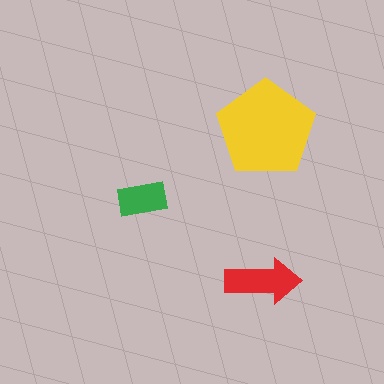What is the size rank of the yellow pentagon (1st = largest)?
1st.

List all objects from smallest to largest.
The green rectangle, the red arrow, the yellow pentagon.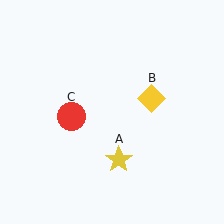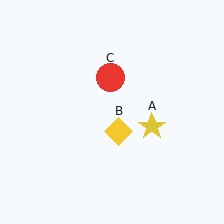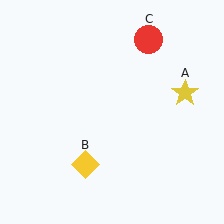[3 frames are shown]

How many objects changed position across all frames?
3 objects changed position: yellow star (object A), yellow diamond (object B), red circle (object C).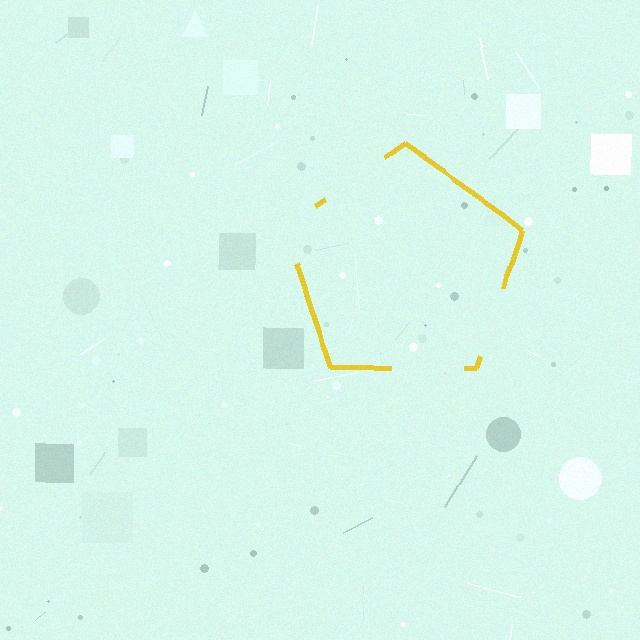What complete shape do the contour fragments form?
The contour fragments form a pentagon.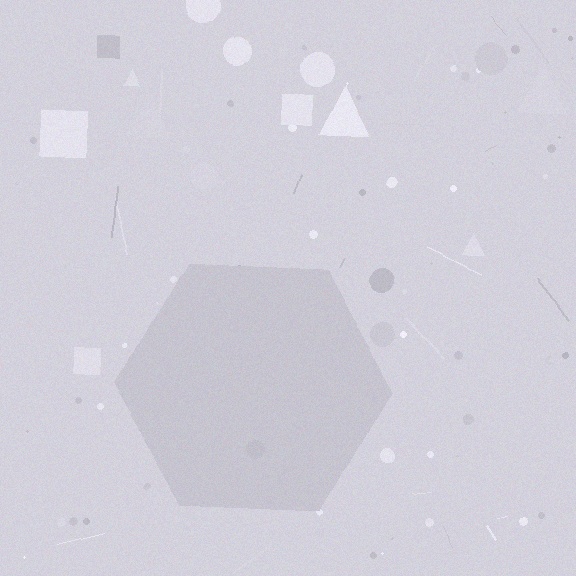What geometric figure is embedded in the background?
A hexagon is embedded in the background.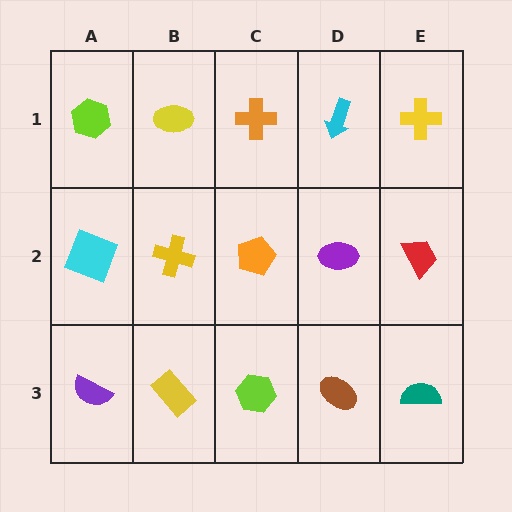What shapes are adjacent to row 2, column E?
A yellow cross (row 1, column E), a teal semicircle (row 3, column E), a purple ellipse (row 2, column D).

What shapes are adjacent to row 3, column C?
An orange pentagon (row 2, column C), a yellow rectangle (row 3, column B), a brown ellipse (row 3, column D).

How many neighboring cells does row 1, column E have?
2.